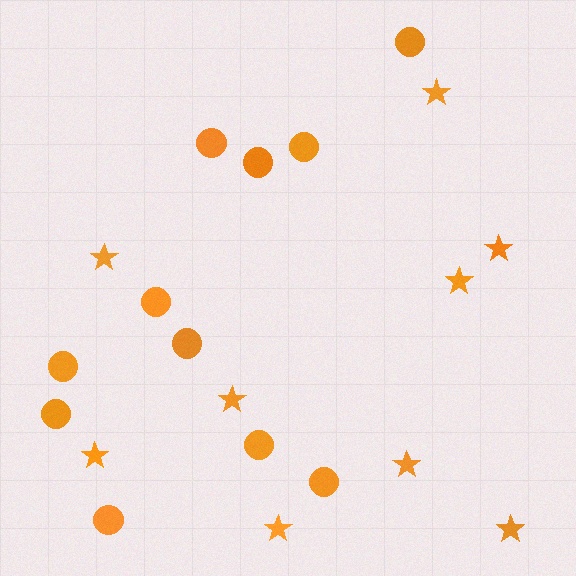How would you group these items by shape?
There are 2 groups: one group of stars (9) and one group of circles (11).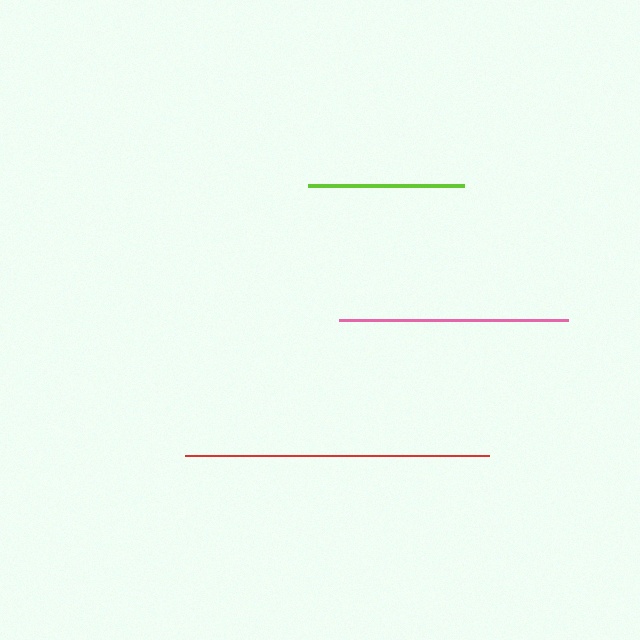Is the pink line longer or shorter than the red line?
The red line is longer than the pink line.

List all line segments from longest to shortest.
From longest to shortest: red, pink, lime.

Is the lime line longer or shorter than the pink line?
The pink line is longer than the lime line.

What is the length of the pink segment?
The pink segment is approximately 229 pixels long.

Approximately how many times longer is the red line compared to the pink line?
The red line is approximately 1.3 times the length of the pink line.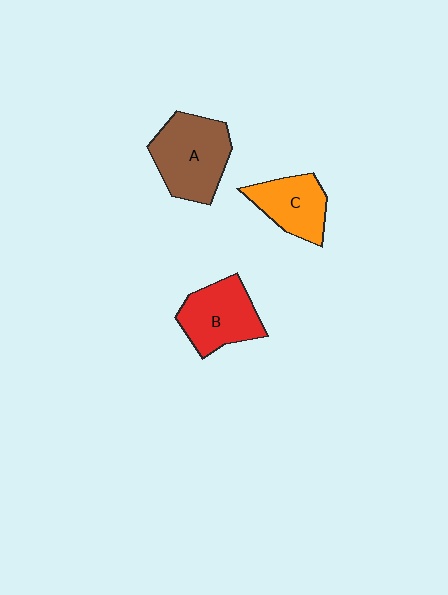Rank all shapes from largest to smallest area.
From largest to smallest: A (brown), B (red), C (orange).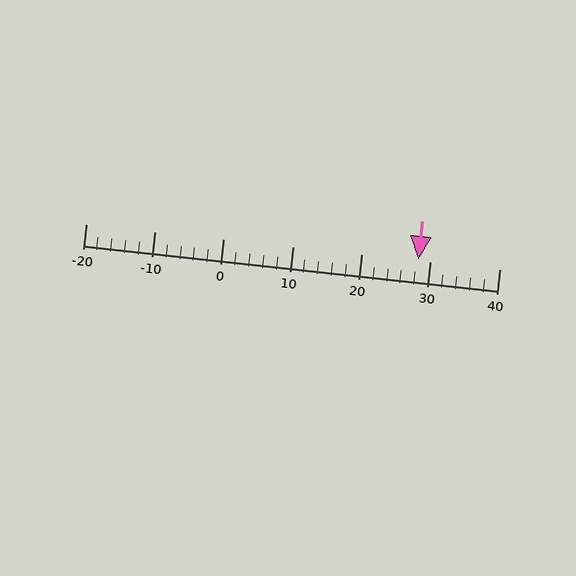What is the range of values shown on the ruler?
The ruler shows values from -20 to 40.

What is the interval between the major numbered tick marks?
The major tick marks are spaced 10 units apart.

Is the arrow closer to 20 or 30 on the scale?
The arrow is closer to 30.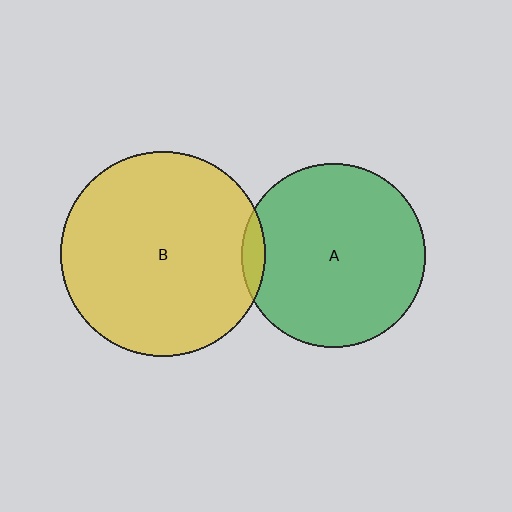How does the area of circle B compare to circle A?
Approximately 1.2 times.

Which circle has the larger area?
Circle B (yellow).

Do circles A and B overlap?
Yes.